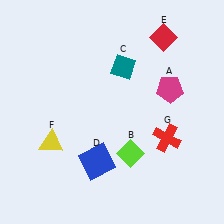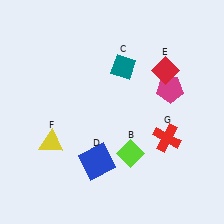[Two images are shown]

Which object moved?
The red diamond (E) moved down.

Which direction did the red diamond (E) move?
The red diamond (E) moved down.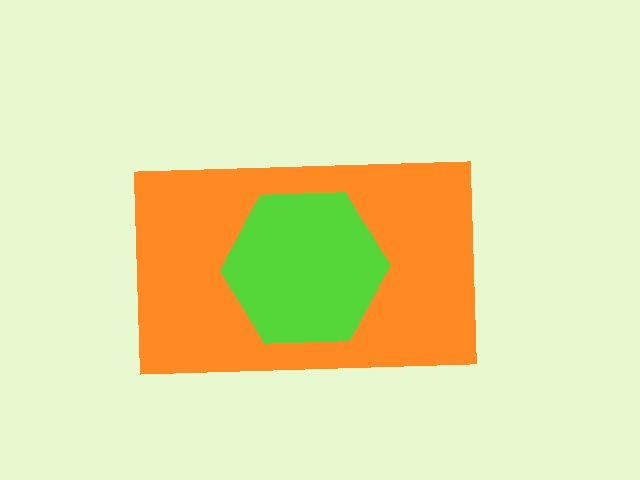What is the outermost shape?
The orange rectangle.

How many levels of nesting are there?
2.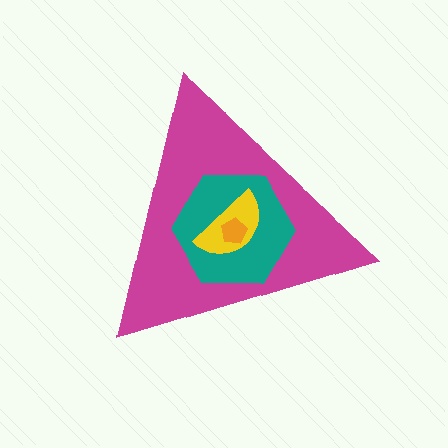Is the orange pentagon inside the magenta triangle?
Yes.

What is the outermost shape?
The magenta triangle.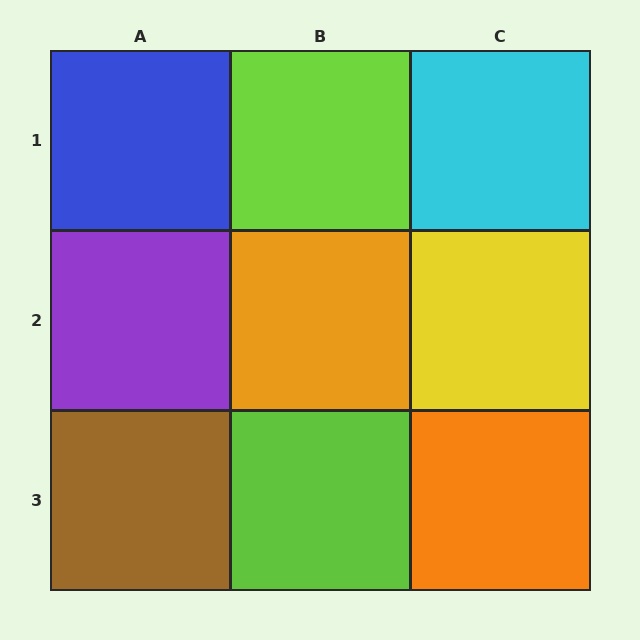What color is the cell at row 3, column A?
Brown.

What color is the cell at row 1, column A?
Blue.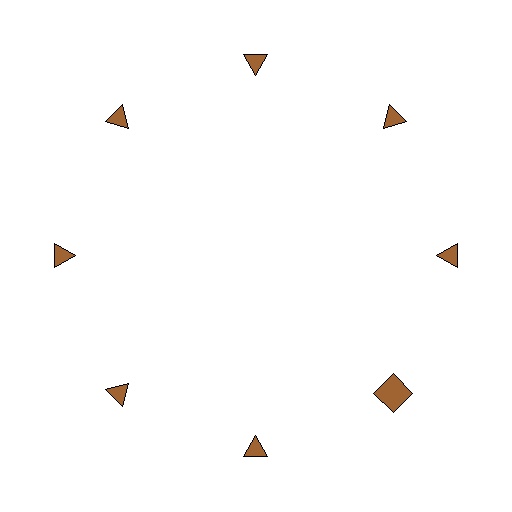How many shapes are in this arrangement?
There are 8 shapes arranged in a ring pattern.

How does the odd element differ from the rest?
It has a different shape: square instead of triangle.